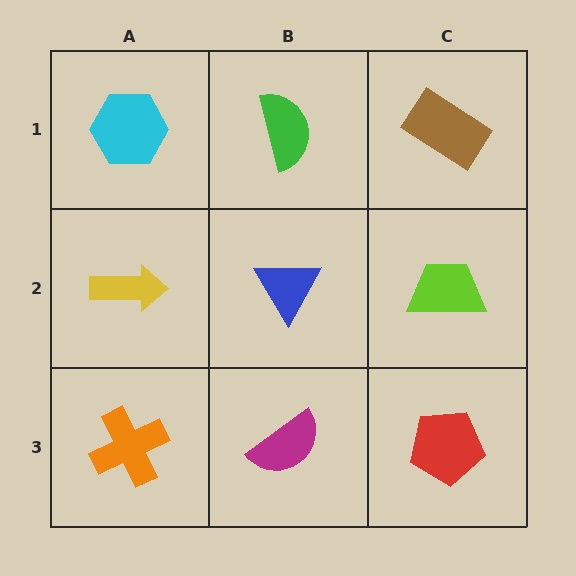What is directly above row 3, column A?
A yellow arrow.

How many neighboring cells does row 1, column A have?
2.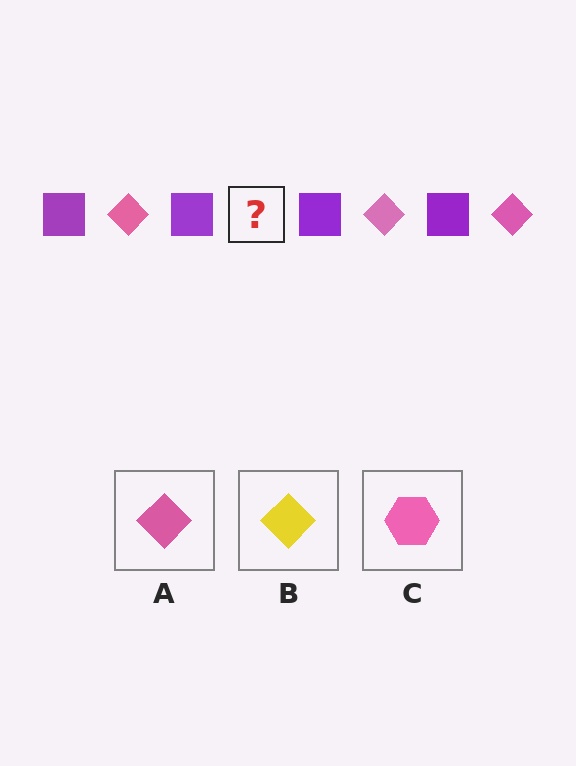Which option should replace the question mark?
Option A.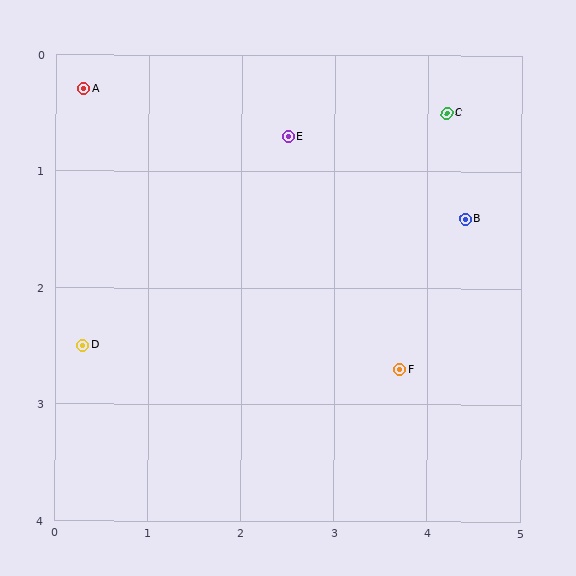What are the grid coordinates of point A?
Point A is at approximately (0.3, 0.3).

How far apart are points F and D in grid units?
Points F and D are about 3.4 grid units apart.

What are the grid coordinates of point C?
Point C is at approximately (4.2, 0.5).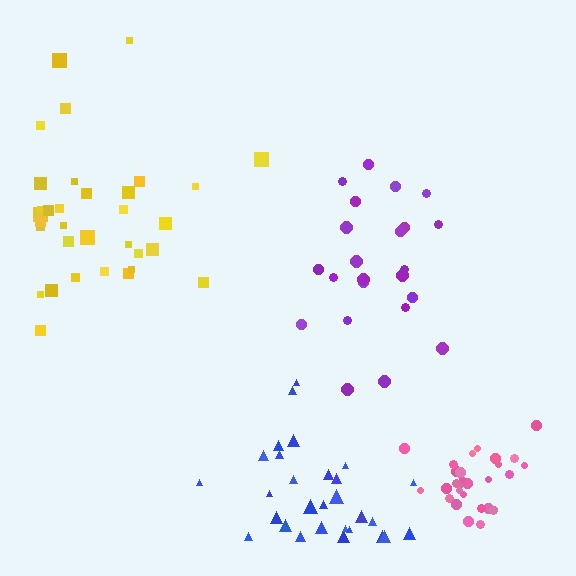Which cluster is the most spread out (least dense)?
Blue.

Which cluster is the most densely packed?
Pink.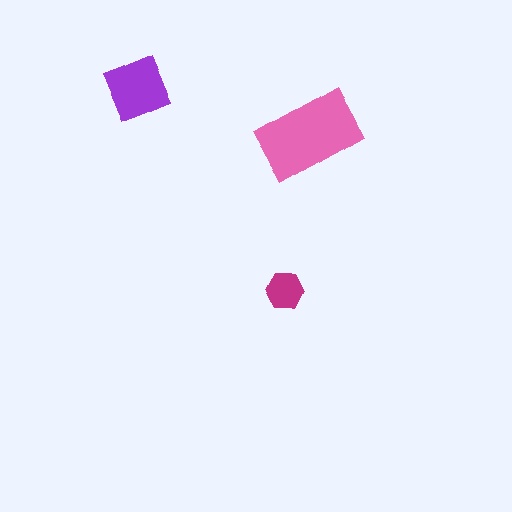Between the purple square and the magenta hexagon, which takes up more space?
The purple square.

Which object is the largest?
The pink rectangle.